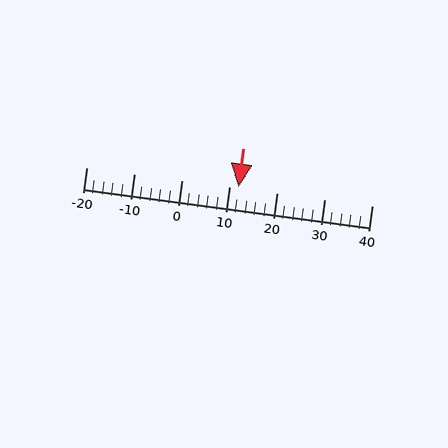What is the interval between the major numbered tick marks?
The major tick marks are spaced 10 units apart.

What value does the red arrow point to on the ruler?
The red arrow points to approximately 12.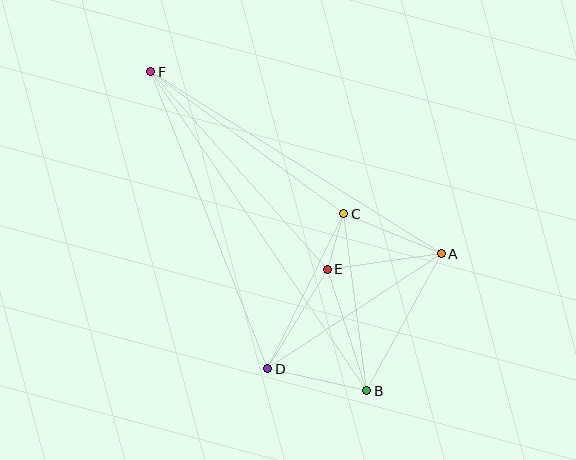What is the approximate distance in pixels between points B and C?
The distance between B and C is approximately 179 pixels.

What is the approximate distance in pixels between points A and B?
The distance between A and B is approximately 156 pixels.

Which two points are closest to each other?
Points C and E are closest to each other.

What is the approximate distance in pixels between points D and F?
The distance between D and F is approximately 319 pixels.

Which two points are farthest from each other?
Points B and F are farthest from each other.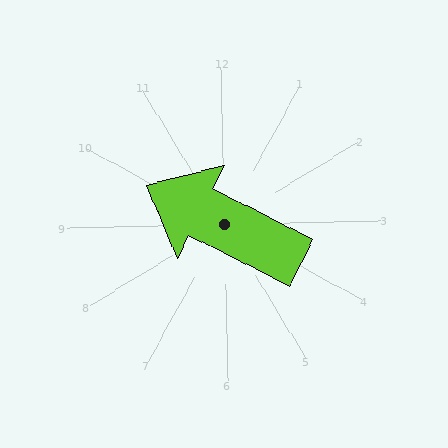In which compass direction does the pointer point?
Northwest.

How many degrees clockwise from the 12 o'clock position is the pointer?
Approximately 298 degrees.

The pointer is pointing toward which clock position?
Roughly 10 o'clock.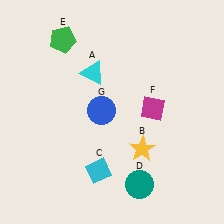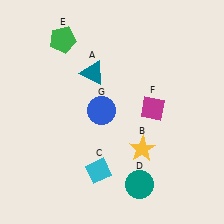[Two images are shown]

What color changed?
The triangle (A) changed from cyan in Image 1 to teal in Image 2.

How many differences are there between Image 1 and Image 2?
There is 1 difference between the two images.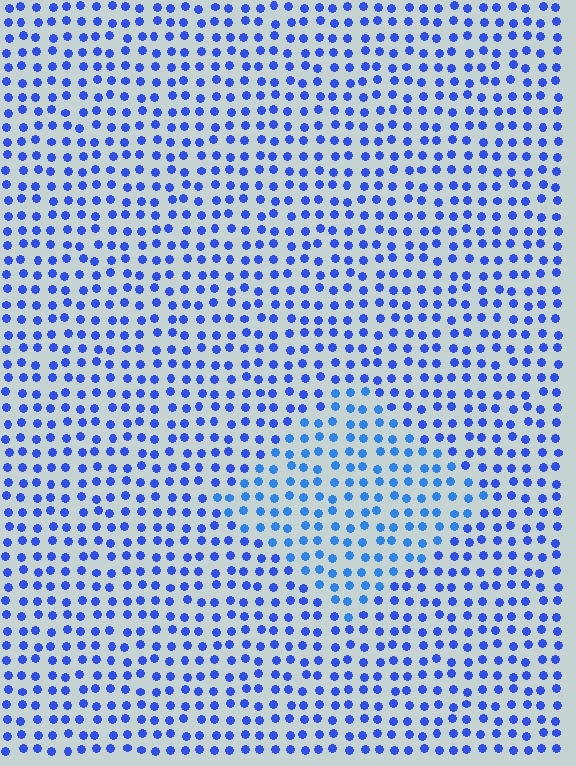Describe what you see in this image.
The image is filled with small blue elements in a uniform arrangement. A diamond-shaped region is visible where the elements are tinted to a slightly different hue, forming a subtle color boundary.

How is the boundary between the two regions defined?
The boundary is defined purely by a slight shift in hue (about 18 degrees). Spacing, size, and orientation are identical on both sides.